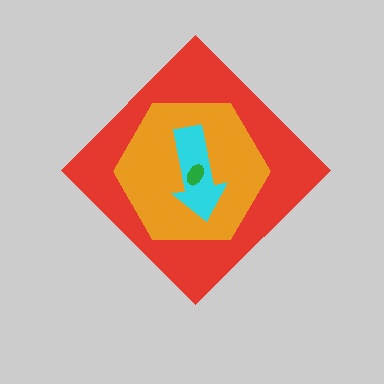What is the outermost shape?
The red diamond.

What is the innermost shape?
The green ellipse.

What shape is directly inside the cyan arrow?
The green ellipse.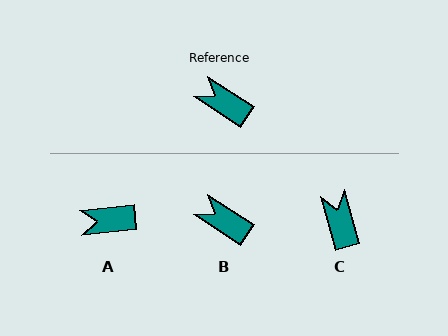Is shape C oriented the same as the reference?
No, it is off by about 41 degrees.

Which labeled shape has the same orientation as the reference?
B.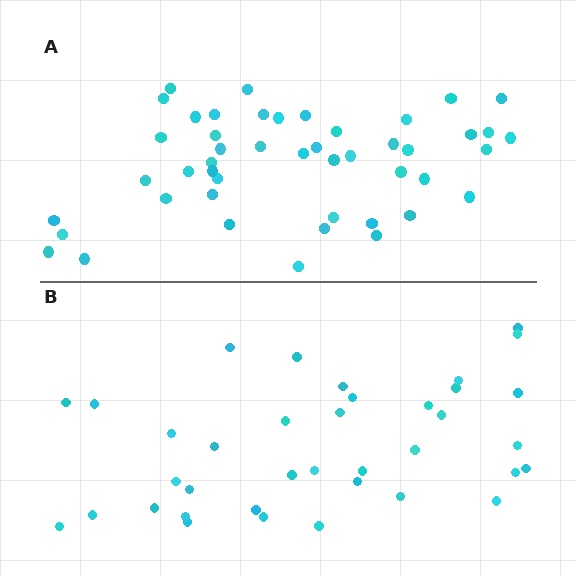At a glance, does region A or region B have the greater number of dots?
Region A (the top region) has more dots.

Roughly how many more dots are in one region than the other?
Region A has roughly 10 or so more dots than region B.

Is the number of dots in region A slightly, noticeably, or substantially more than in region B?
Region A has noticeably more, but not dramatically so. The ratio is roughly 1.3 to 1.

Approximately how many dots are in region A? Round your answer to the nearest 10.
About 50 dots. (The exact count is 47, which rounds to 50.)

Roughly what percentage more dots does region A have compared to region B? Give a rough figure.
About 25% more.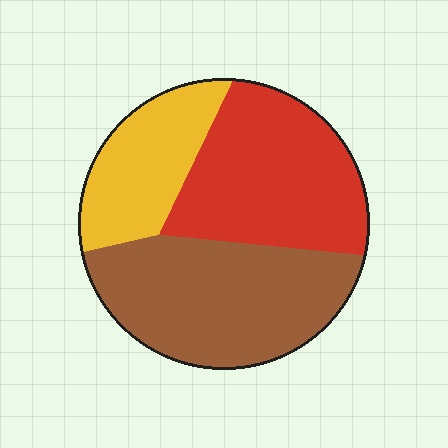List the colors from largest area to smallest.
From largest to smallest: brown, red, yellow.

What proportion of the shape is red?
Red covers 37% of the shape.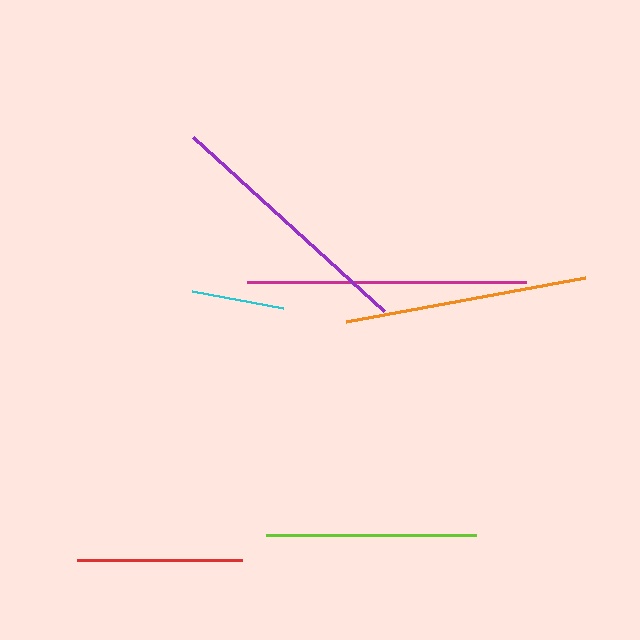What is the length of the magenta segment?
The magenta segment is approximately 279 pixels long.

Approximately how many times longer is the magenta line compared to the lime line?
The magenta line is approximately 1.3 times the length of the lime line.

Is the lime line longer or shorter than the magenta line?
The magenta line is longer than the lime line.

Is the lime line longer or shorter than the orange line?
The orange line is longer than the lime line.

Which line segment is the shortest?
The cyan line is the shortest at approximately 93 pixels.